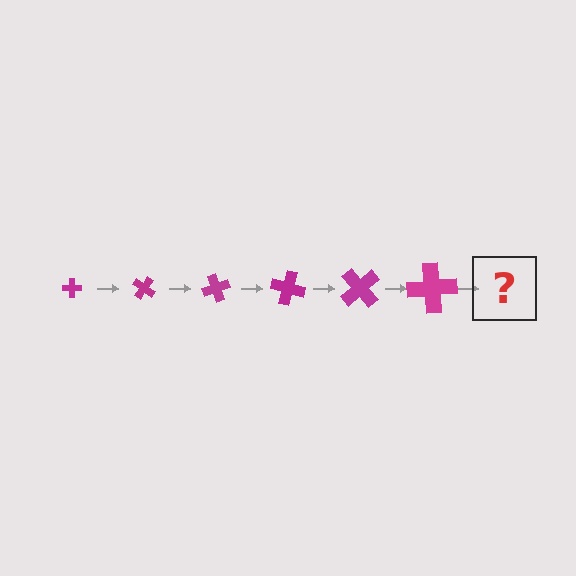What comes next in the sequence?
The next element should be a cross, larger than the previous one and rotated 210 degrees from the start.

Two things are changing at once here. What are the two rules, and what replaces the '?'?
The two rules are that the cross grows larger each step and it rotates 35 degrees each step. The '?' should be a cross, larger than the previous one and rotated 210 degrees from the start.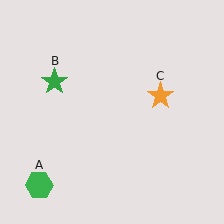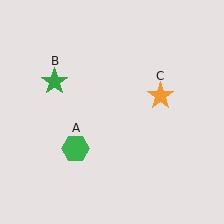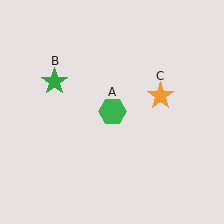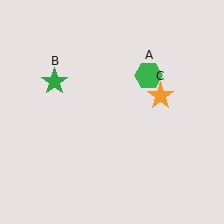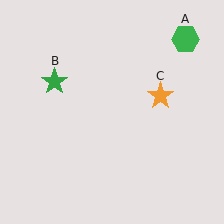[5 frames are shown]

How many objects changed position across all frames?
1 object changed position: green hexagon (object A).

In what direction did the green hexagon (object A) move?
The green hexagon (object A) moved up and to the right.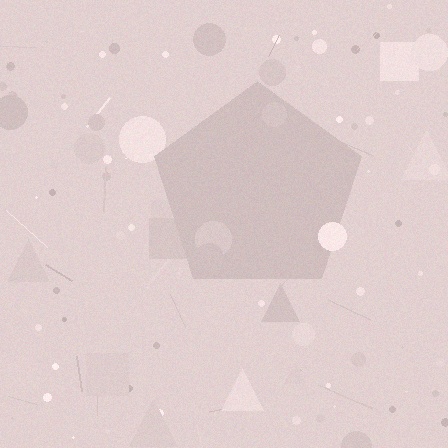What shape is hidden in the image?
A pentagon is hidden in the image.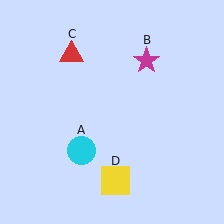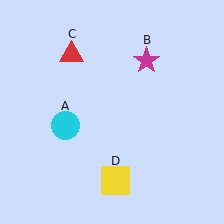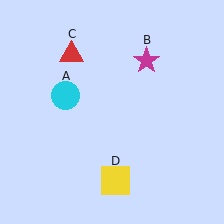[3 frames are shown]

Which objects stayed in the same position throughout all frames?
Magenta star (object B) and red triangle (object C) and yellow square (object D) remained stationary.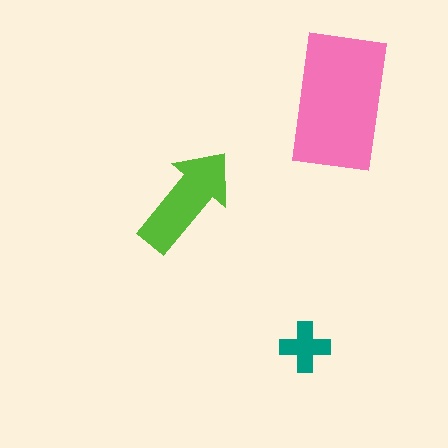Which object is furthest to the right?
The pink rectangle is rightmost.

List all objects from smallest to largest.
The teal cross, the lime arrow, the pink rectangle.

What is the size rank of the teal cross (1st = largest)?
3rd.